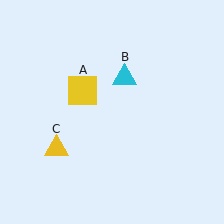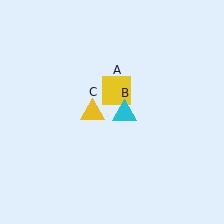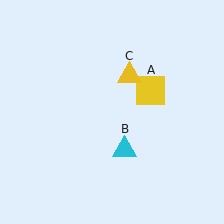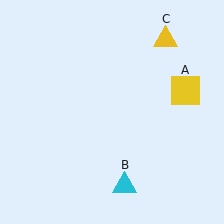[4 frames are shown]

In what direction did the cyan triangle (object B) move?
The cyan triangle (object B) moved down.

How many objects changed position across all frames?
3 objects changed position: yellow square (object A), cyan triangle (object B), yellow triangle (object C).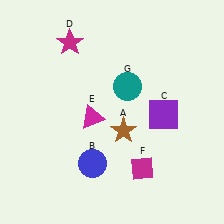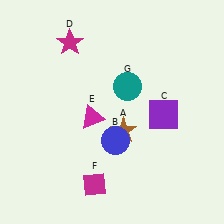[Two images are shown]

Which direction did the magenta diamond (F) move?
The magenta diamond (F) moved left.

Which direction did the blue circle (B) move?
The blue circle (B) moved up.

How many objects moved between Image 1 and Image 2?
2 objects moved between the two images.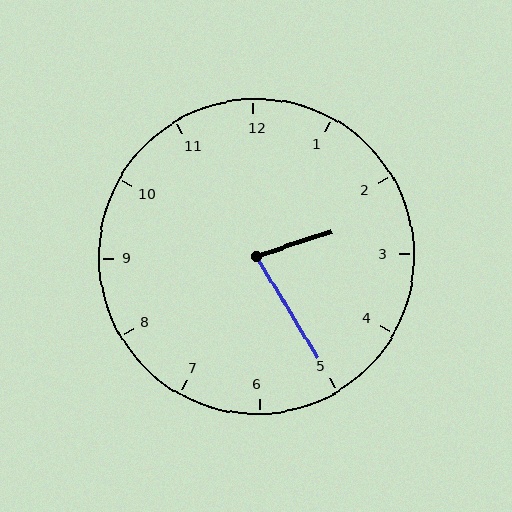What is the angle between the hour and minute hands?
Approximately 78 degrees.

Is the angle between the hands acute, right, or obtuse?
It is acute.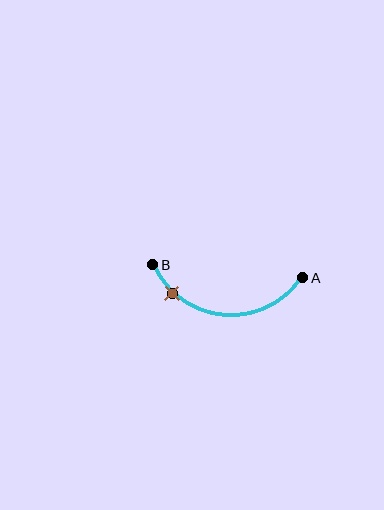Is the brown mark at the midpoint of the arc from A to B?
No. The brown mark lies on the arc but is closer to endpoint B. The arc midpoint would be at the point on the curve equidistant along the arc from both A and B.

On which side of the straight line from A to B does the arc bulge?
The arc bulges below the straight line connecting A and B.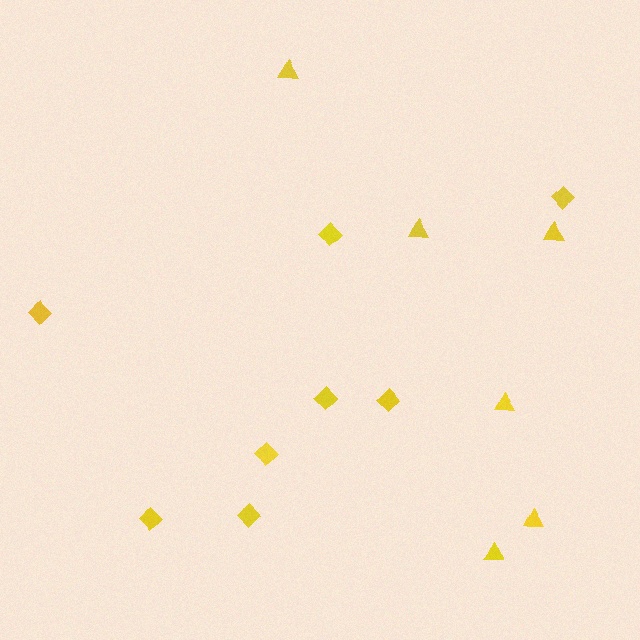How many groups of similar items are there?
There are 2 groups: one group of diamonds (8) and one group of triangles (6).